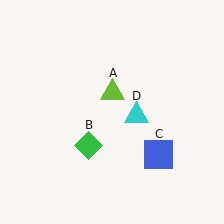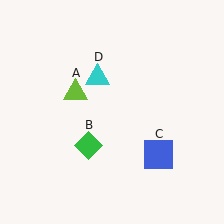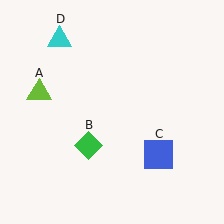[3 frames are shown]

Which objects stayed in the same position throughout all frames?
Green diamond (object B) and blue square (object C) remained stationary.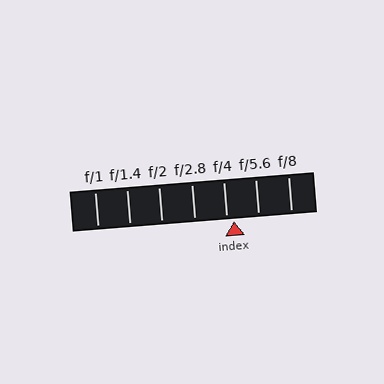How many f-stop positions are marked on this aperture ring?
There are 7 f-stop positions marked.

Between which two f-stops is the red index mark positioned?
The index mark is between f/4 and f/5.6.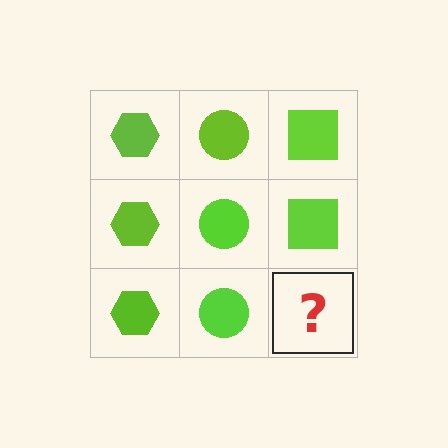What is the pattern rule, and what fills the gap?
The rule is that each column has a consistent shape. The gap should be filled with a lime square.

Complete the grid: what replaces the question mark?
The question mark should be replaced with a lime square.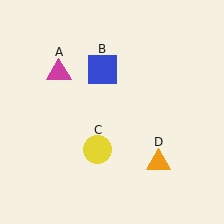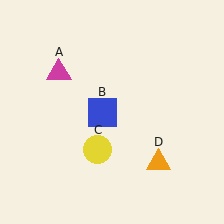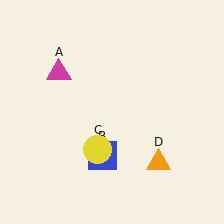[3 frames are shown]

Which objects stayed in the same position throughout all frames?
Magenta triangle (object A) and yellow circle (object C) and orange triangle (object D) remained stationary.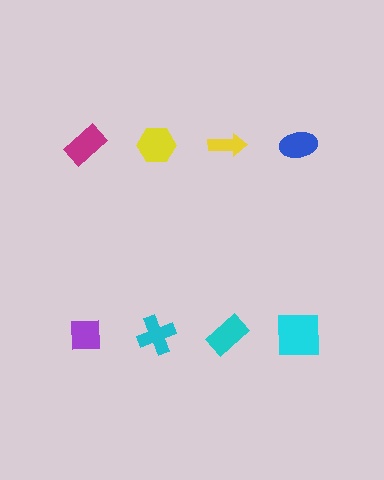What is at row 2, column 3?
A cyan rectangle.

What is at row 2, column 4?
A cyan square.